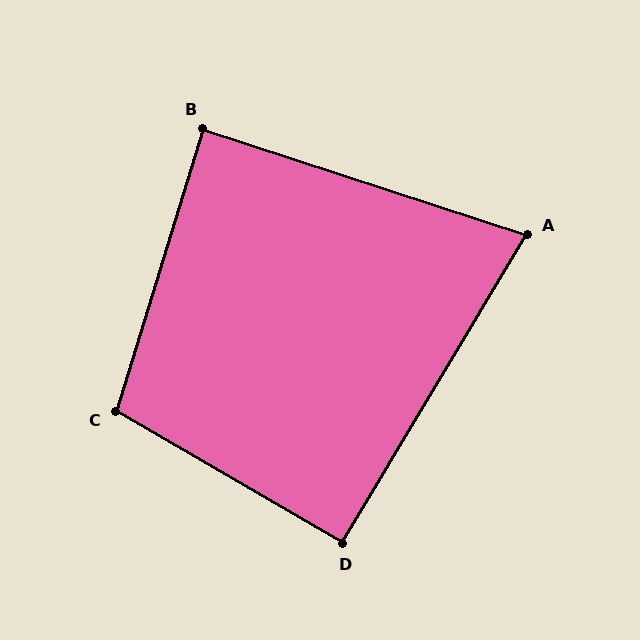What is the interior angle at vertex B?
Approximately 89 degrees (approximately right).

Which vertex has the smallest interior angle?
A, at approximately 77 degrees.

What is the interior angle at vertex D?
Approximately 91 degrees (approximately right).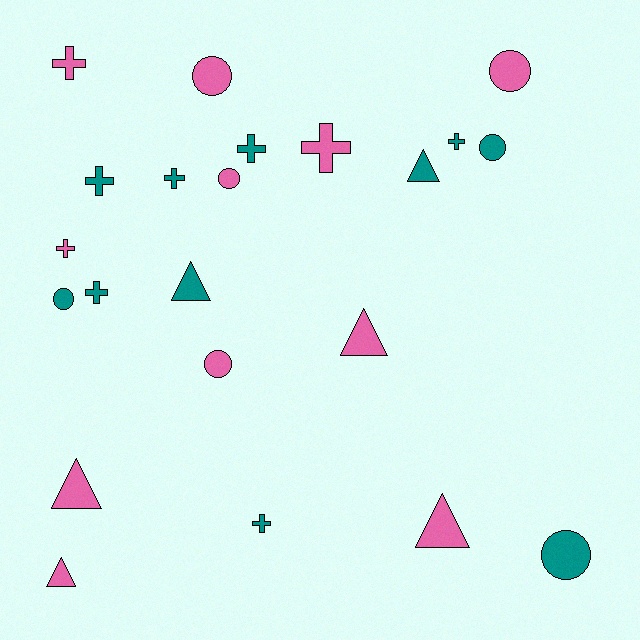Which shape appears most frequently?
Cross, with 9 objects.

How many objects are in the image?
There are 22 objects.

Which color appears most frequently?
Teal, with 11 objects.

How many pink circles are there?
There are 4 pink circles.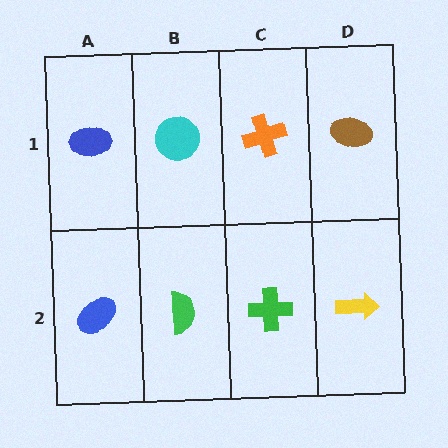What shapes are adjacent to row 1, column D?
A yellow arrow (row 2, column D), an orange cross (row 1, column C).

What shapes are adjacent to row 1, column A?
A blue ellipse (row 2, column A), a cyan circle (row 1, column B).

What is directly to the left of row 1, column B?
A blue ellipse.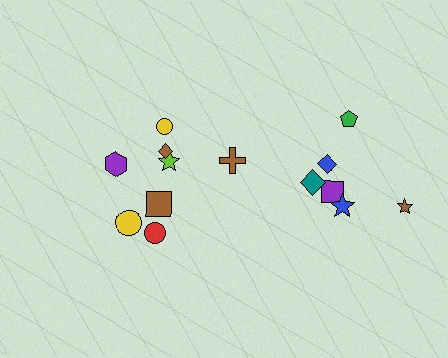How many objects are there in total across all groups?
There are 14 objects.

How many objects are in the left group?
There are 8 objects.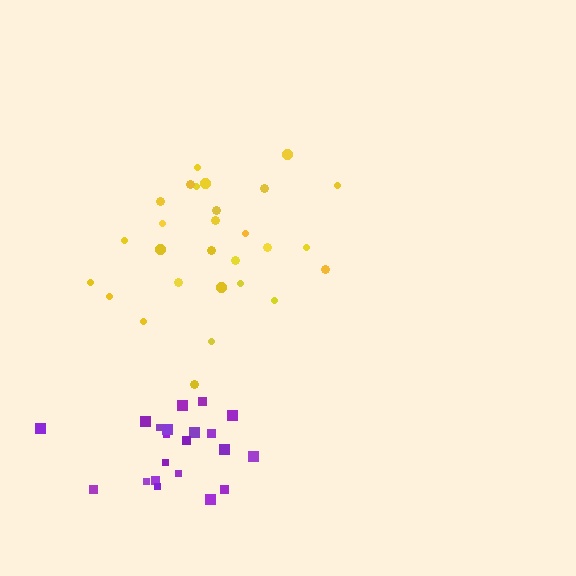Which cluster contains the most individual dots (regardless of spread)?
Yellow (28).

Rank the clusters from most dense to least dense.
purple, yellow.